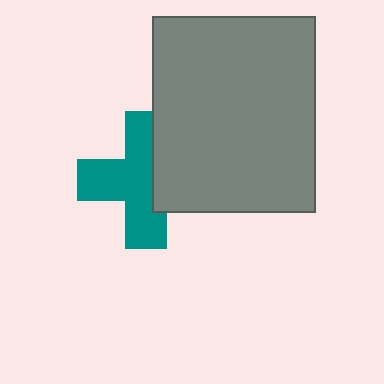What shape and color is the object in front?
The object in front is a gray rectangle.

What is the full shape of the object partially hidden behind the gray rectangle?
The partially hidden object is a teal cross.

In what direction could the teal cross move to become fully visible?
The teal cross could move left. That would shift it out from behind the gray rectangle entirely.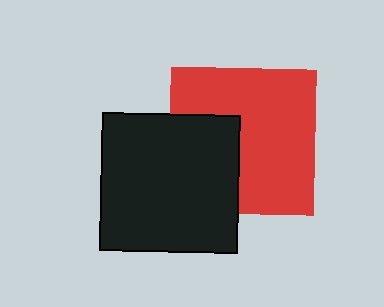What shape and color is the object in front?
The object in front is a black square.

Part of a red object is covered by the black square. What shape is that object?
It is a square.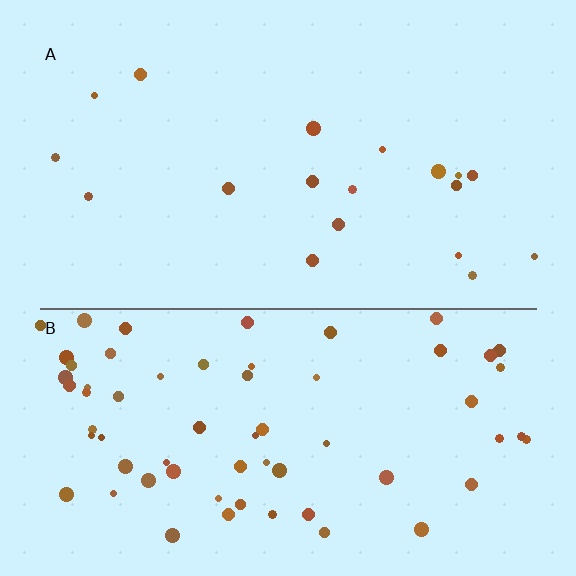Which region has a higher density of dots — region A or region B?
B (the bottom).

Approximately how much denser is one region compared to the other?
Approximately 3.5× — region B over region A.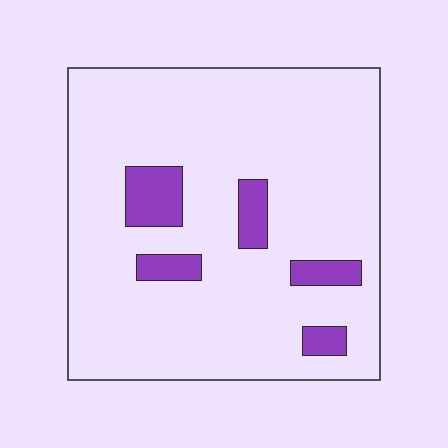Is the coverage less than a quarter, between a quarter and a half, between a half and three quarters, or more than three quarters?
Less than a quarter.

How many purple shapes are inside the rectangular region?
5.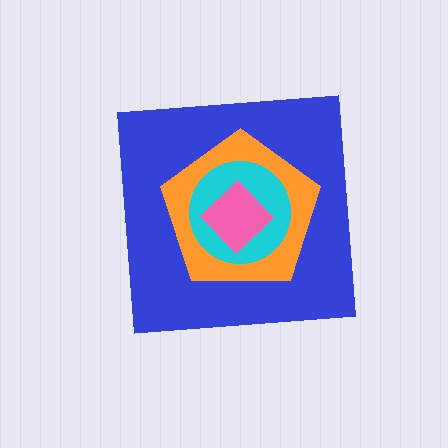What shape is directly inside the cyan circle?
The pink diamond.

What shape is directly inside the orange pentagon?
The cyan circle.